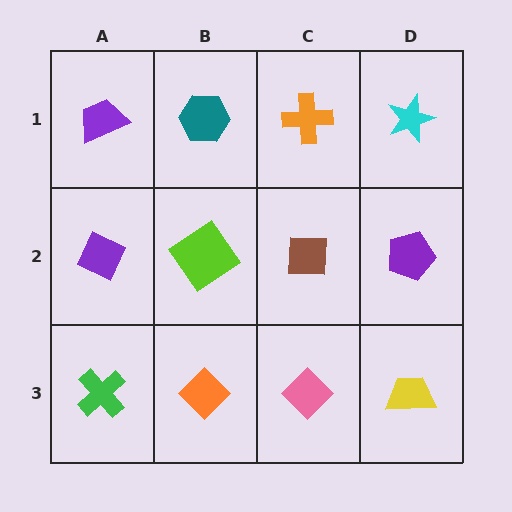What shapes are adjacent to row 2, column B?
A teal hexagon (row 1, column B), an orange diamond (row 3, column B), a purple diamond (row 2, column A), a brown square (row 2, column C).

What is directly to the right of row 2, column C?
A purple pentagon.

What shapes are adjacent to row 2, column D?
A cyan star (row 1, column D), a yellow trapezoid (row 3, column D), a brown square (row 2, column C).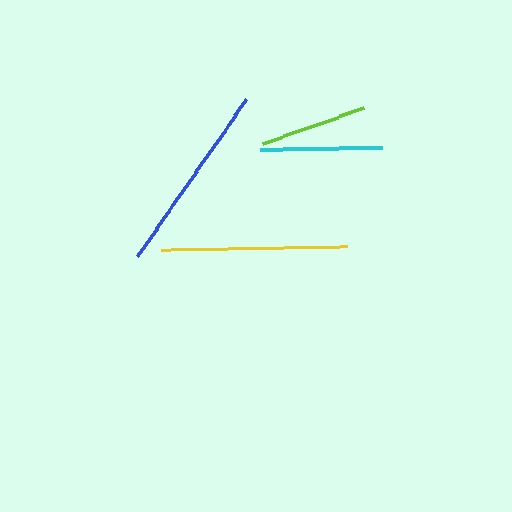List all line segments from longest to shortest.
From longest to shortest: blue, yellow, cyan, lime.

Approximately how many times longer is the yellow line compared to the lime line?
The yellow line is approximately 1.7 times the length of the lime line.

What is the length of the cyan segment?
The cyan segment is approximately 121 pixels long.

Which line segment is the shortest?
The lime line is the shortest at approximately 108 pixels.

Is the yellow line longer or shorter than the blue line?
The blue line is longer than the yellow line.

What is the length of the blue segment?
The blue segment is approximately 191 pixels long.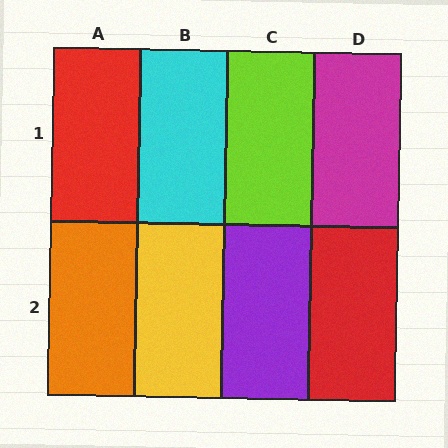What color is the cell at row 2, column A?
Orange.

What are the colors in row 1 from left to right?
Red, cyan, lime, magenta.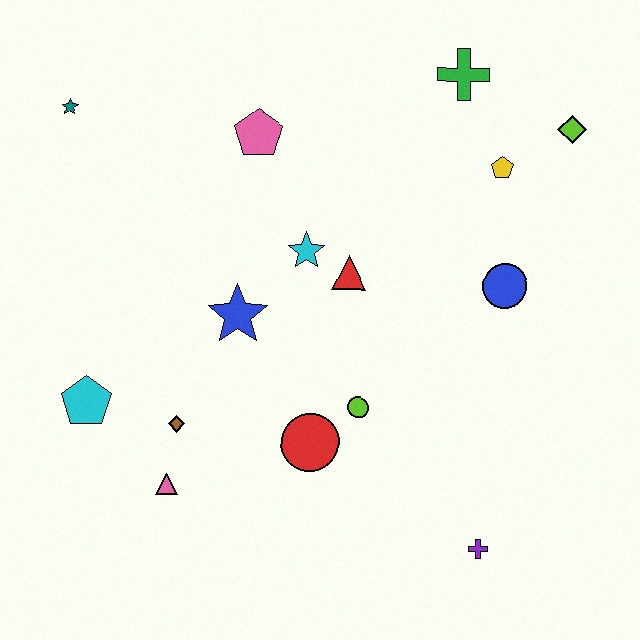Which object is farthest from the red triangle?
The teal star is farthest from the red triangle.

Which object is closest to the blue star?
The cyan star is closest to the blue star.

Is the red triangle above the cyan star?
No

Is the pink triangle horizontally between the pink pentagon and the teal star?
Yes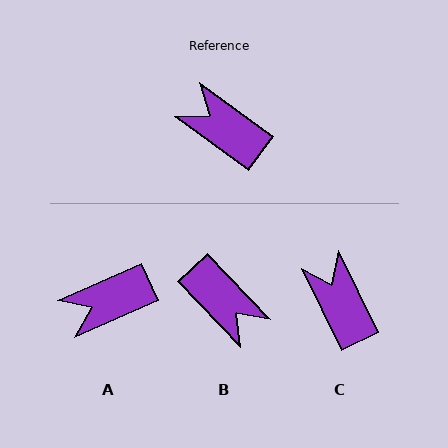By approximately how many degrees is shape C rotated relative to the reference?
Approximately 28 degrees clockwise.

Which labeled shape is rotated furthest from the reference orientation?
B, about 170 degrees away.